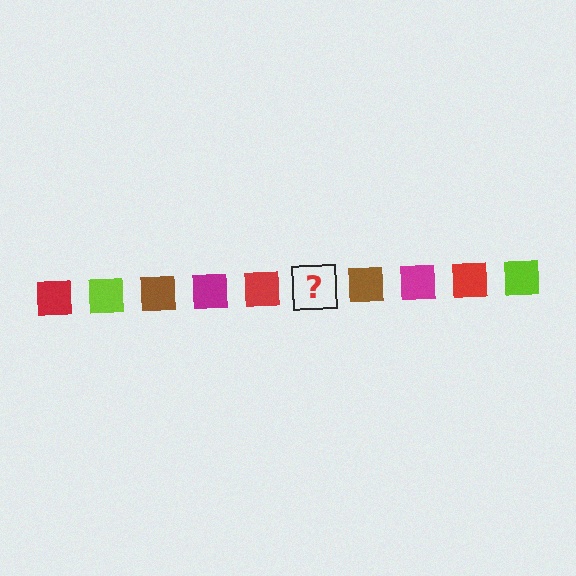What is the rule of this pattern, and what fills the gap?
The rule is that the pattern cycles through red, lime, brown, magenta squares. The gap should be filled with a lime square.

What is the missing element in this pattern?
The missing element is a lime square.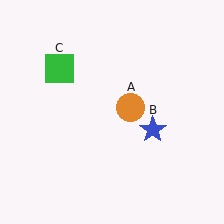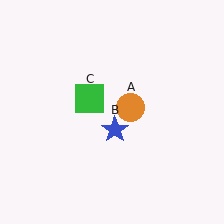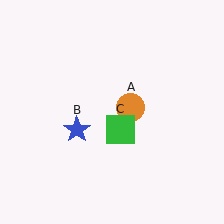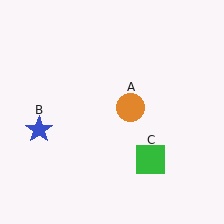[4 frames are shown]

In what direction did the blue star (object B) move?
The blue star (object B) moved left.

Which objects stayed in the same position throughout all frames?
Orange circle (object A) remained stationary.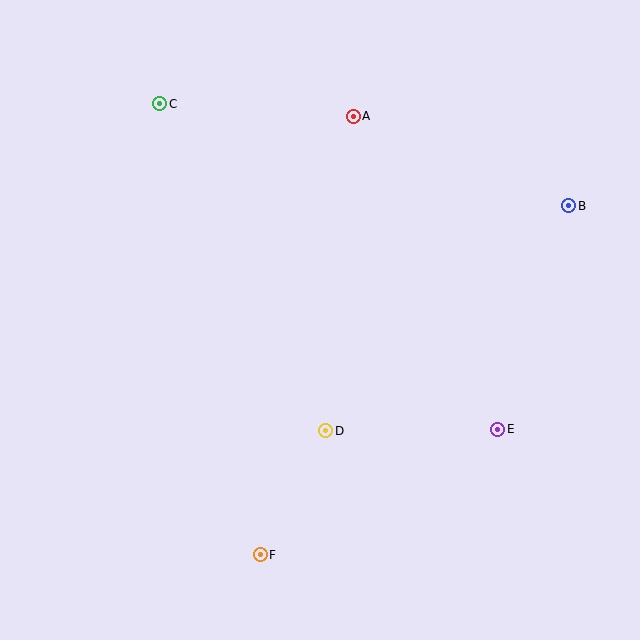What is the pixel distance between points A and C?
The distance between A and C is 194 pixels.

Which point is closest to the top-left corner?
Point C is closest to the top-left corner.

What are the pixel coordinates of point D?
Point D is at (326, 431).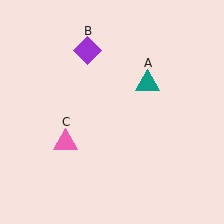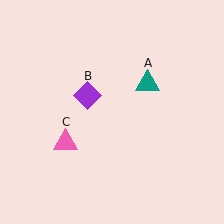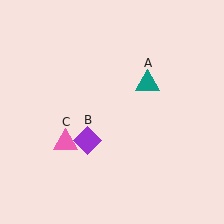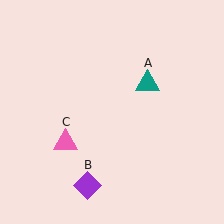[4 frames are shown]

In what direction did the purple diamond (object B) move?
The purple diamond (object B) moved down.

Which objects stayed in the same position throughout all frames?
Teal triangle (object A) and pink triangle (object C) remained stationary.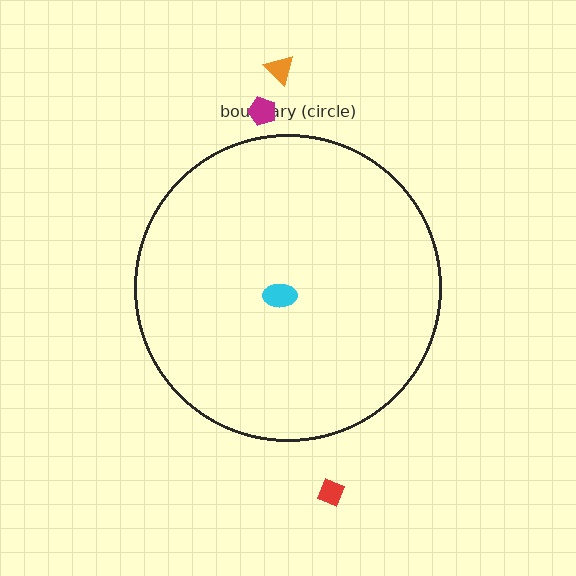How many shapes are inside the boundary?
1 inside, 3 outside.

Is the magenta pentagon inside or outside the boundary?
Outside.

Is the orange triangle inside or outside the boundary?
Outside.